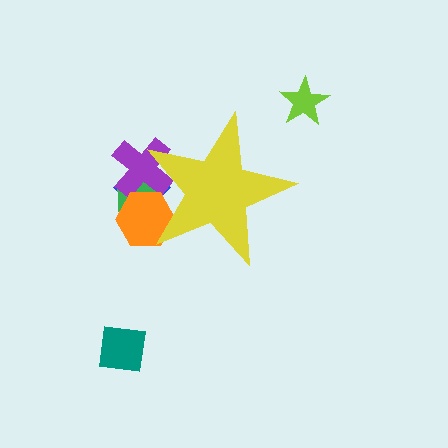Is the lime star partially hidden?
No, the lime star is fully visible.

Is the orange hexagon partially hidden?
Yes, the orange hexagon is partially hidden behind the yellow star.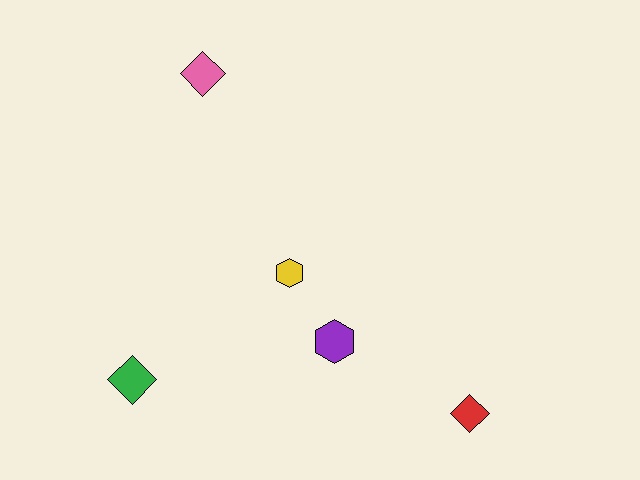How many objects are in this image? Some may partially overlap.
There are 5 objects.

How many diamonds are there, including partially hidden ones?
There are 3 diamonds.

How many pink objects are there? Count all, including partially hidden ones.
There is 1 pink object.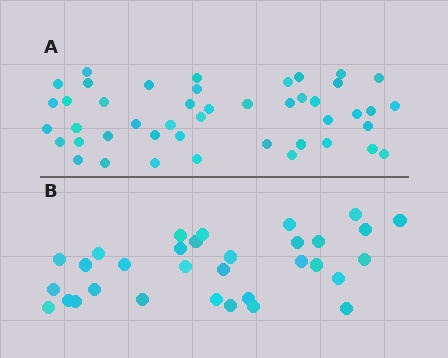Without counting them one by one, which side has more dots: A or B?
Region A (the top region) has more dots.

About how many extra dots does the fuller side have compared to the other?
Region A has approximately 15 more dots than region B.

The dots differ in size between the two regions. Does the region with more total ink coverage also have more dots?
No. Region B has more total ink coverage because its dots are larger, but region A actually contains more individual dots. Total area can be misleading — the number of items is what matters here.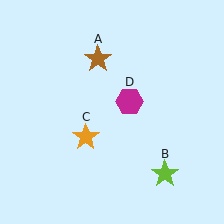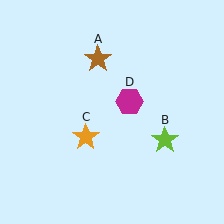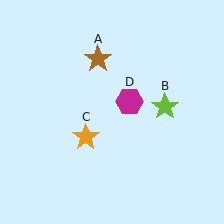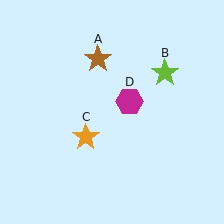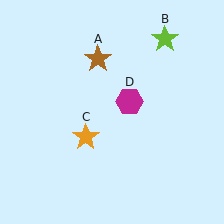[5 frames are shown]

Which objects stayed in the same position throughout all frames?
Brown star (object A) and orange star (object C) and magenta hexagon (object D) remained stationary.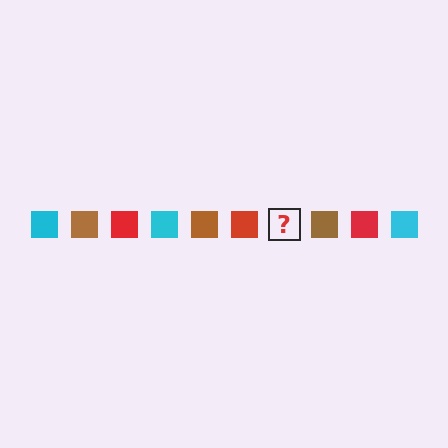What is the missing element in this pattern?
The missing element is a cyan square.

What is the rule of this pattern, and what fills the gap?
The rule is that the pattern cycles through cyan, brown, red squares. The gap should be filled with a cyan square.